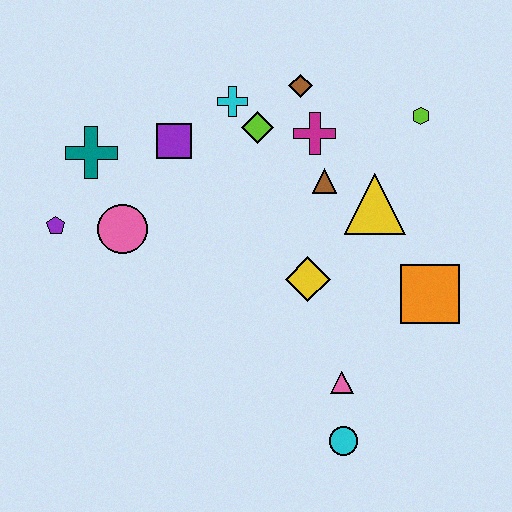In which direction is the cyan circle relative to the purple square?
The cyan circle is below the purple square.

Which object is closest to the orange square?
The yellow triangle is closest to the orange square.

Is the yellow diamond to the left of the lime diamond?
No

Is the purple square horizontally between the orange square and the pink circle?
Yes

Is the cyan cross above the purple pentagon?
Yes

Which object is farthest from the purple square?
The cyan circle is farthest from the purple square.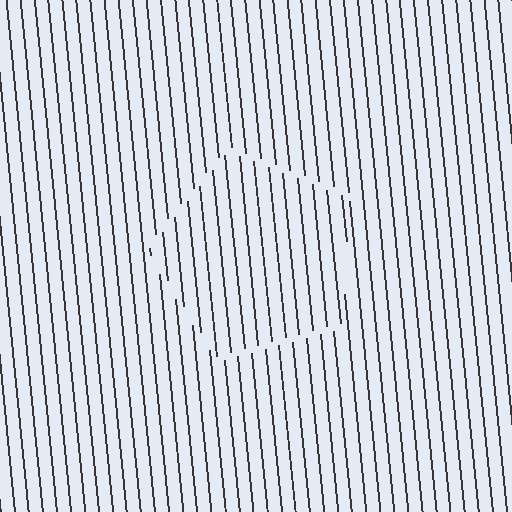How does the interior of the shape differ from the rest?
The interior of the shape contains the same grating, shifted by half a period — the contour is defined by the phase discontinuity where line-ends from the inner and outer gratings abut.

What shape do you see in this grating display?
An illusory pentagon. The interior of the shape contains the same grating, shifted by half a period — the contour is defined by the phase discontinuity where line-ends from the inner and outer gratings abut.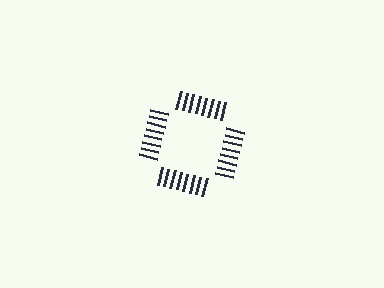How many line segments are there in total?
32 — 8 along each of the 4 edges.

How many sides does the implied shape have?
4 sides — the line-ends trace a square.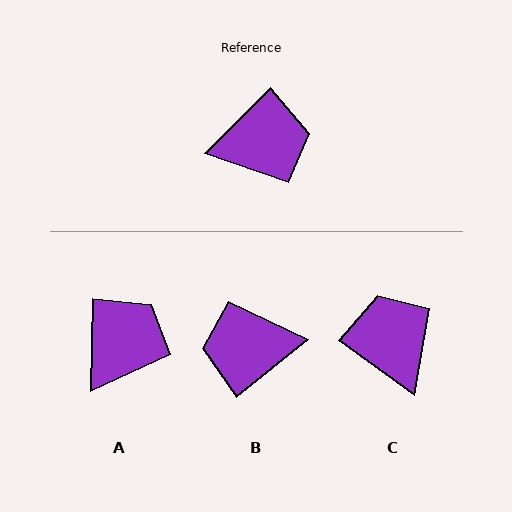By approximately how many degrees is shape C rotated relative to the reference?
Approximately 99 degrees counter-clockwise.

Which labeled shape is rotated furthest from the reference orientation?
B, about 174 degrees away.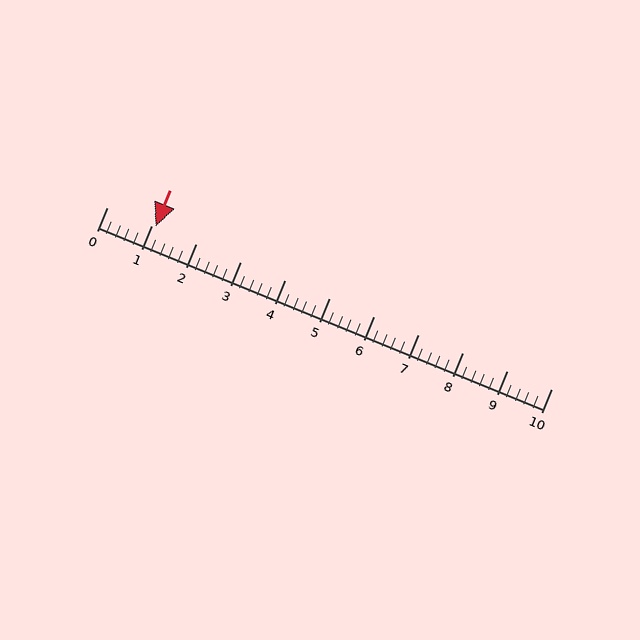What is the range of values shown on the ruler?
The ruler shows values from 0 to 10.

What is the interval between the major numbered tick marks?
The major tick marks are spaced 1 units apart.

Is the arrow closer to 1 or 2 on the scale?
The arrow is closer to 1.